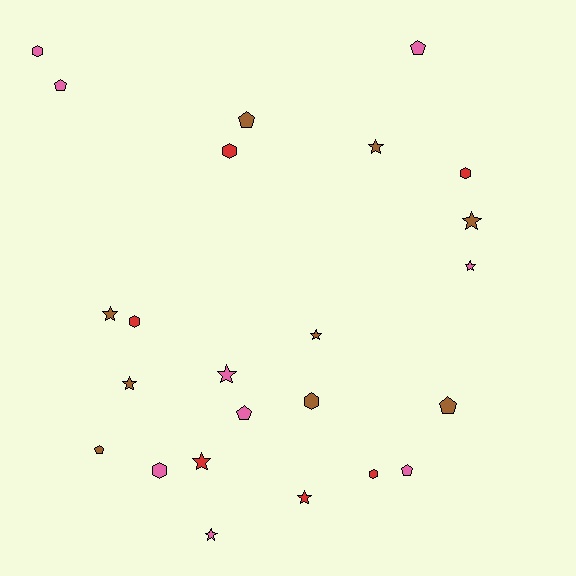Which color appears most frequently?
Brown, with 9 objects.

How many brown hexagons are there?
There is 1 brown hexagon.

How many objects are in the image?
There are 24 objects.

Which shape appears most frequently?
Star, with 10 objects.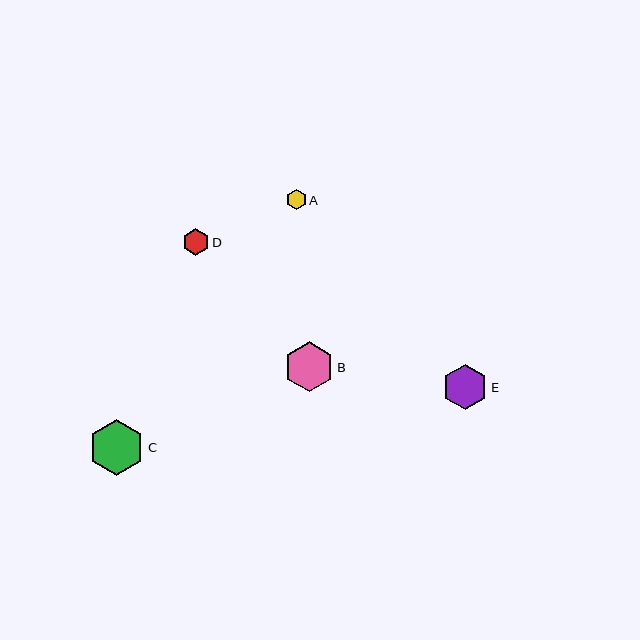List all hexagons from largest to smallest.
From largest to smallest: C, B, E, D, A.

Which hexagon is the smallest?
Hexagon A is the smallest with a size of approximately 21 pixels.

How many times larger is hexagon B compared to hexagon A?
Hexagon B is approximately 2.4 times the size of hexagon A.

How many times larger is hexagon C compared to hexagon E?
Hexagon C is approximately 1.2 times the size of hexagon E.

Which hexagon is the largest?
Hexagon C is the largest with a size of approximately 56 pixels.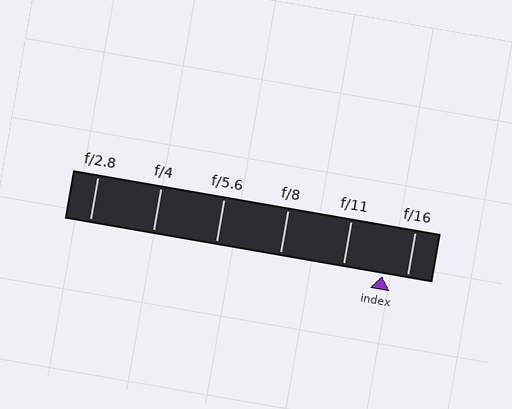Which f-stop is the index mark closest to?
The index mark is closest to f/16.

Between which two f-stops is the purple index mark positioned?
The index mark is between f/11 and f/16.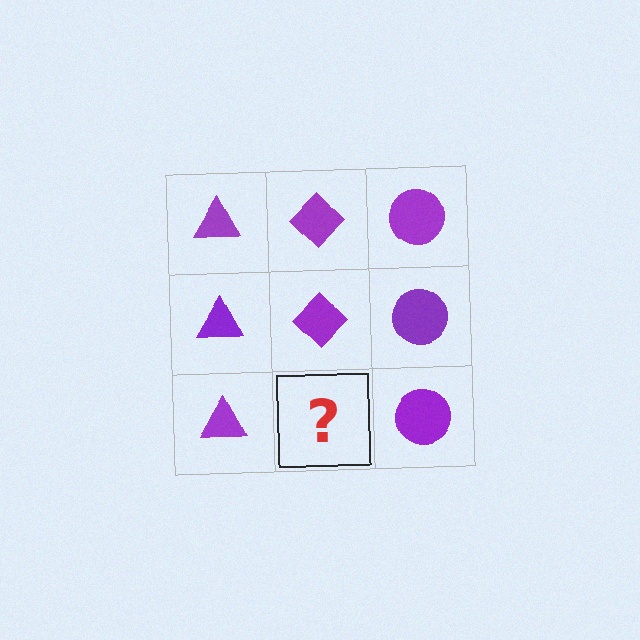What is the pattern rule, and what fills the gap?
The rule is that each column has a consistent shape. The gap should be filled with a purple diamond.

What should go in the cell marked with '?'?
The missing cell should contain a purple diamond.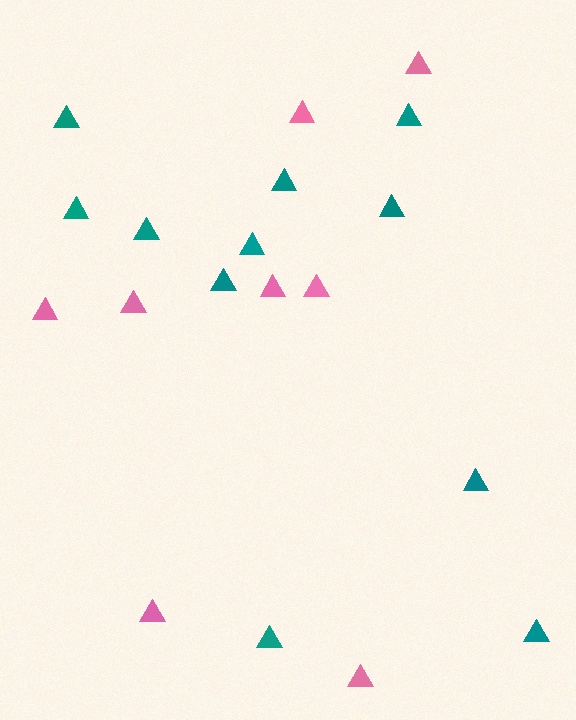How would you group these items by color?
There are 2 groups: one group of teal triangles (11) and one group of pink triangles (8).